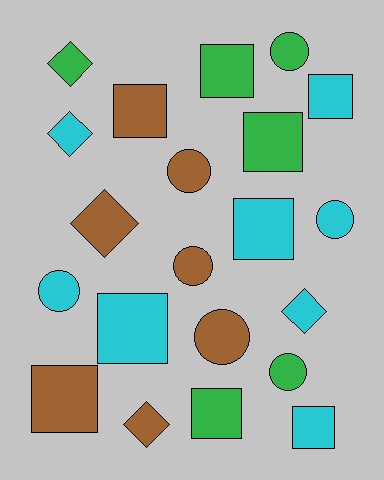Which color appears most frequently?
Cyan, with 8 objects.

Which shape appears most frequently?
Square, with 9 objects.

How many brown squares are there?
There are 2 brown squares.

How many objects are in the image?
There are 21 objects.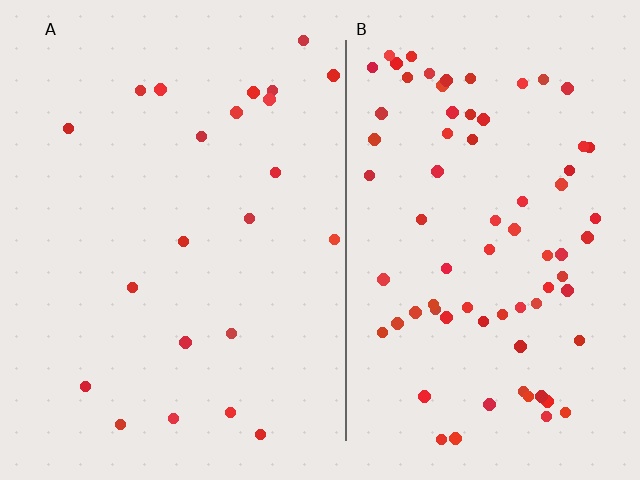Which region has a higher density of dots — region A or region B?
B (the right).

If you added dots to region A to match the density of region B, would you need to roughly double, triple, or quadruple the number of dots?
Approximately triple.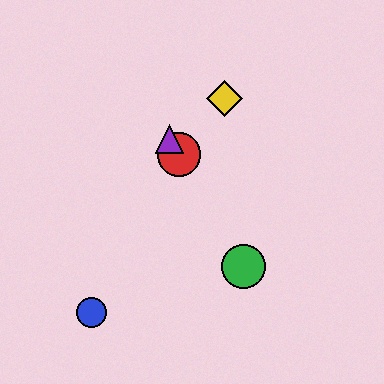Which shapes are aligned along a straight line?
The red circle, the green circle, the purple triangle are aligned along a straight line.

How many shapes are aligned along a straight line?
3 shapes (the red circle, the green circle, the purple triangle) are aligned along a straight line.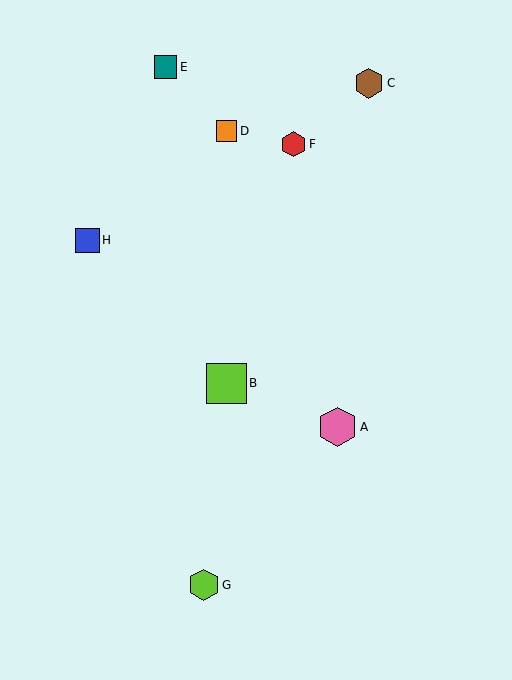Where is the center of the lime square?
The center of the lime square is at (226, 383).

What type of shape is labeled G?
Shape G is a lime hexagon.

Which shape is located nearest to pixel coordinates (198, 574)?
The lime hexagon (labeled G) at (204, 585) is nearest to that location.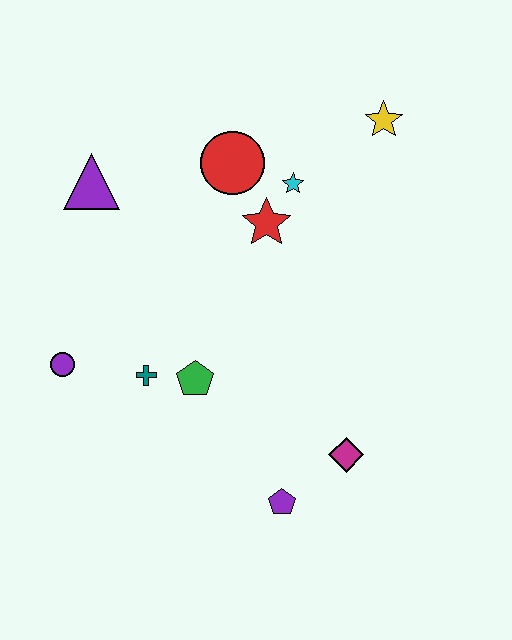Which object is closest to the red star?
The cyan star is closest to the red star.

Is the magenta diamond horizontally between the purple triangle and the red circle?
No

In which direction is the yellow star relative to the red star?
The yellow star is to the right of the red star.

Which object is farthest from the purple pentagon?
The yellow star is farthest from the purple pentagon.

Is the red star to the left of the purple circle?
No